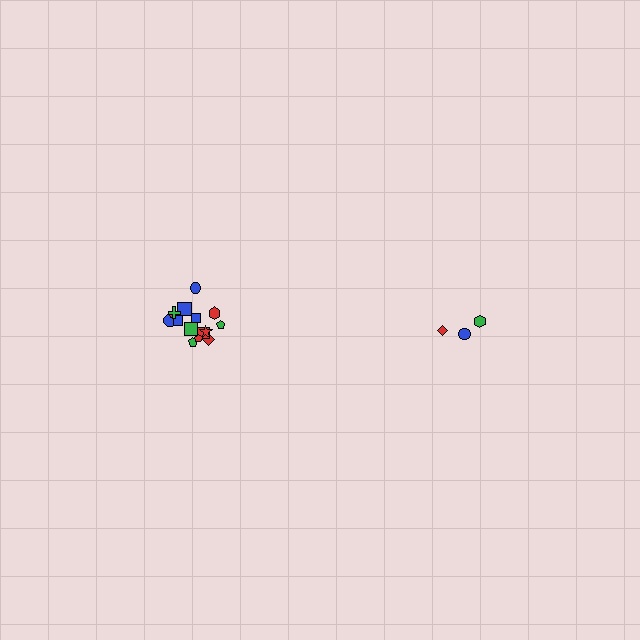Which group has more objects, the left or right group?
The left group.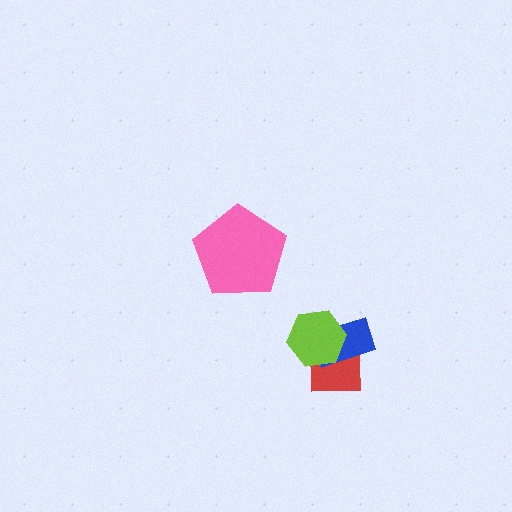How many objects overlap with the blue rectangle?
2 objects overlap with the blue rectangle.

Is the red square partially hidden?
Yes, it is partially covered by another shape.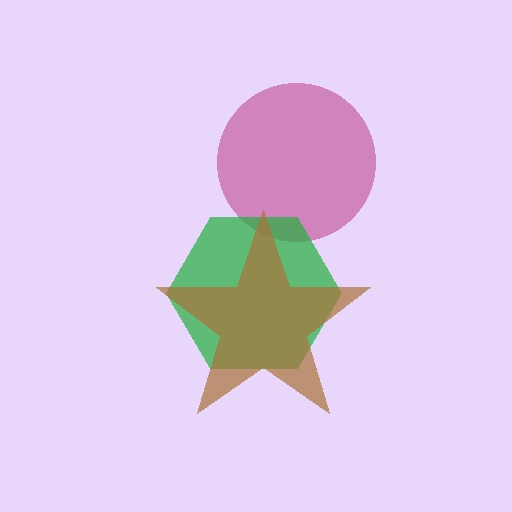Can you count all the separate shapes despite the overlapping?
Yes, there are 3 separate shapes.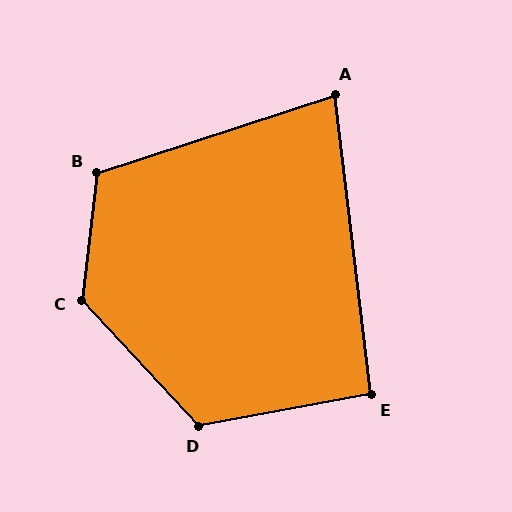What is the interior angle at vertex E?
Approximately 94 degrees (approximately right).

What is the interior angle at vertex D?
Approximately 122 degrees (obtuse).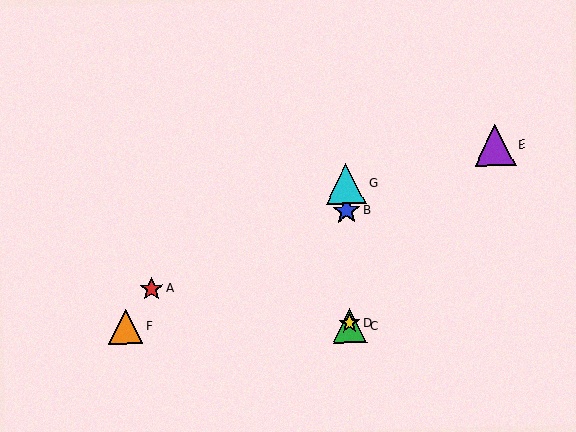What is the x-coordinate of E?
Object E is at x≈495.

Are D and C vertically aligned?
Yes, both are at x≈350.